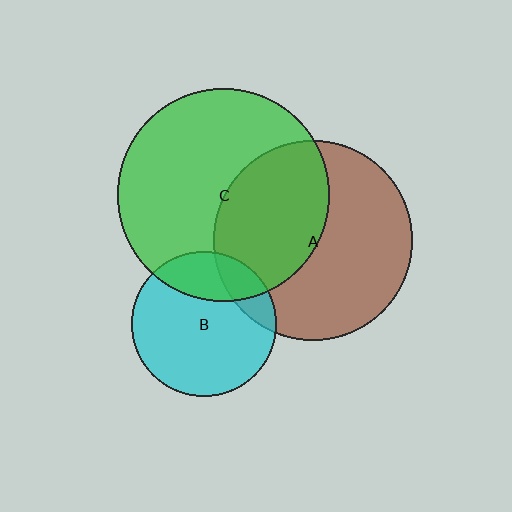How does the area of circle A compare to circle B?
Approximately 1.9 times.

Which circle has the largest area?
Circle C (green).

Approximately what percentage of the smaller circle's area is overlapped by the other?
Approximately 25%.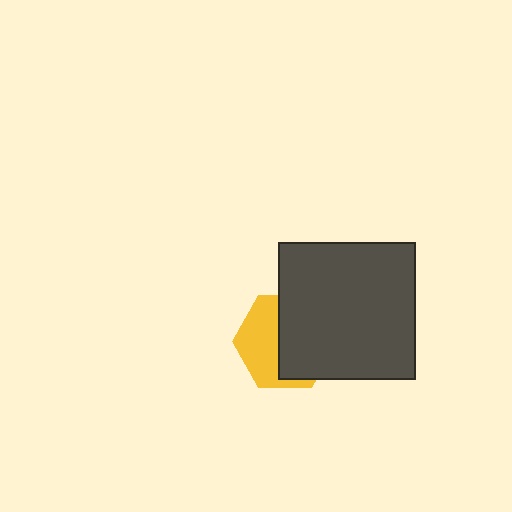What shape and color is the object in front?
The object in front is a dark gray square.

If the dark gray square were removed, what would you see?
You would see the complete yellow hexagon.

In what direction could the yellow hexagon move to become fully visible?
The yellow hexagon could move left. That would shift it out from behind the dark gray square entirely.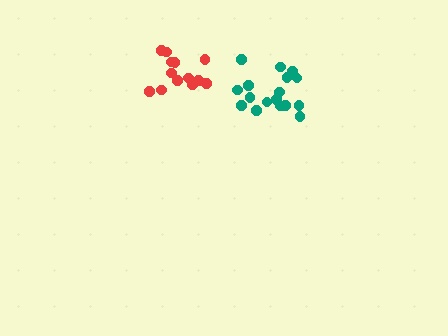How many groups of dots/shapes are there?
There are 2 groups.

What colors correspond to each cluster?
The clusters are colored: teal, red.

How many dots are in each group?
Group 1: 17 dots, Group 2: 13 dots (30 total).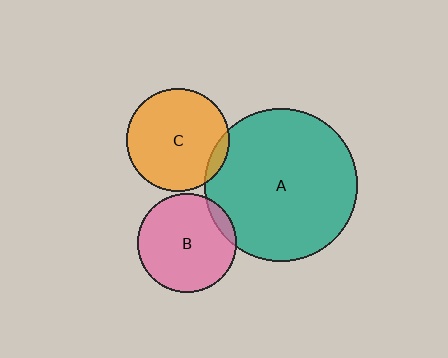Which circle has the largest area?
Circle A (teal).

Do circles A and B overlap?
Yes.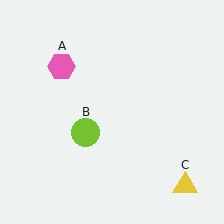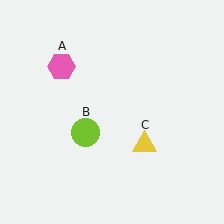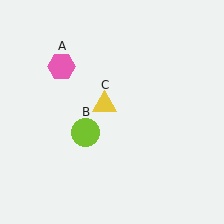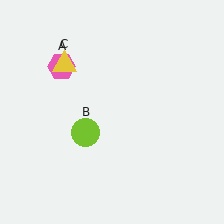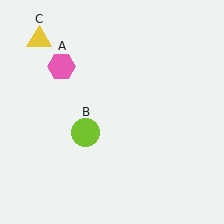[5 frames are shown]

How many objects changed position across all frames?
1 object changed position: yellow triangle (object C).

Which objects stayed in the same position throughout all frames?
Pink hexagon (object A) and lime circle (object B) remained stationary.